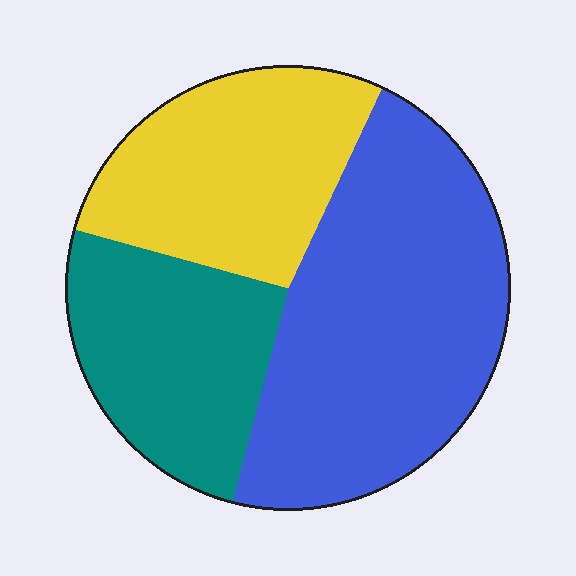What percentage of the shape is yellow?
Yellow covers about 30% of the shape.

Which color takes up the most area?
Blue, at roughly 45%.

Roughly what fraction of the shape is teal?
Teal takes up about one quarter (1/4) of the shape.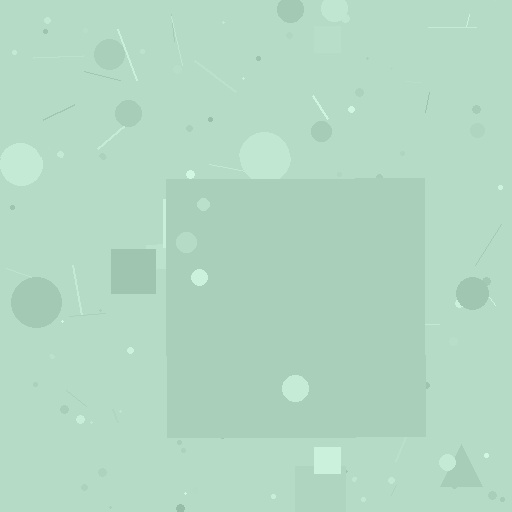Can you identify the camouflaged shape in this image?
The camouflaged shape is a square.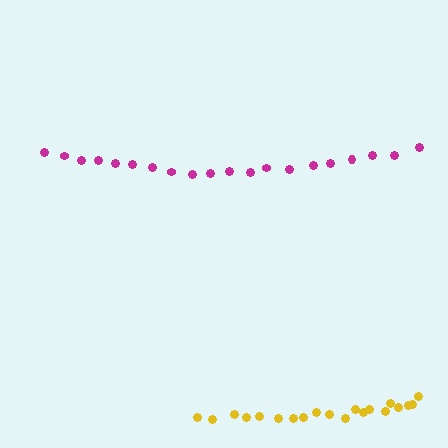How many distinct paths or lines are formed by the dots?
There are 2 distinct paths.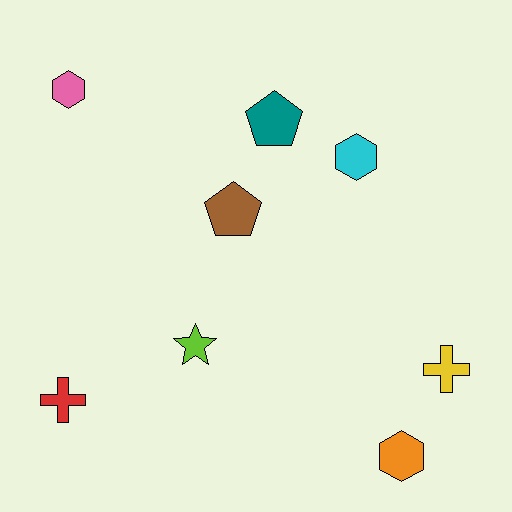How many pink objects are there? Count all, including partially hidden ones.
There is 1 pink object.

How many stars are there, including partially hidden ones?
There is 1 star.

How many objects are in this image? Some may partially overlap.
There are 8 objects.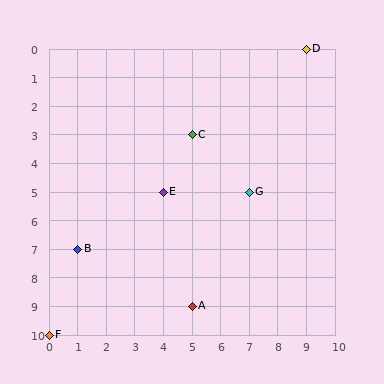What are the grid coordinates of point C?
Point C is at grid coordinates (5, 3).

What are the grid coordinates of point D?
Point D is at grid coordinates (9, 0).